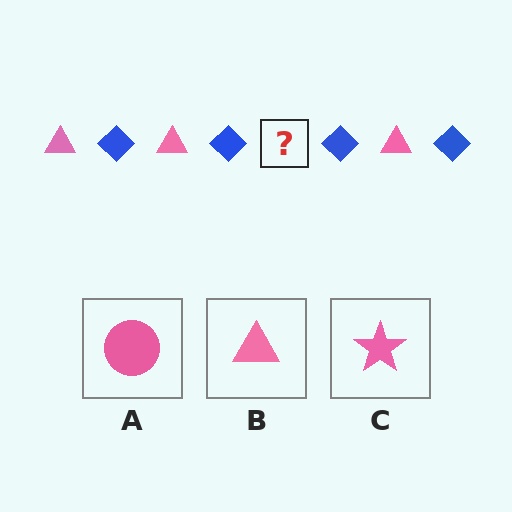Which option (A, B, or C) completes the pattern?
B.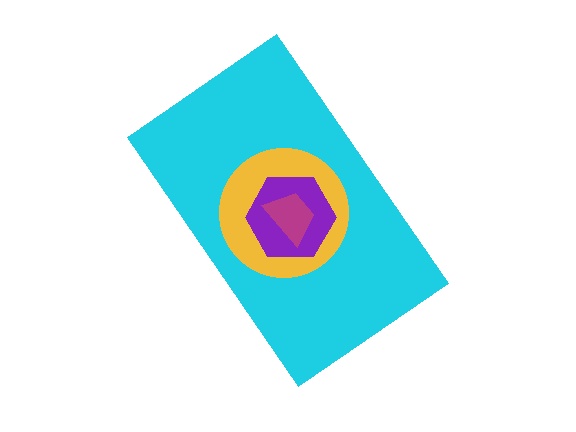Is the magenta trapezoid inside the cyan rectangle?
Yes.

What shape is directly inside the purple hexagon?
The magenta trapezoid.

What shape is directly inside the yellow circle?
The purple hexagon.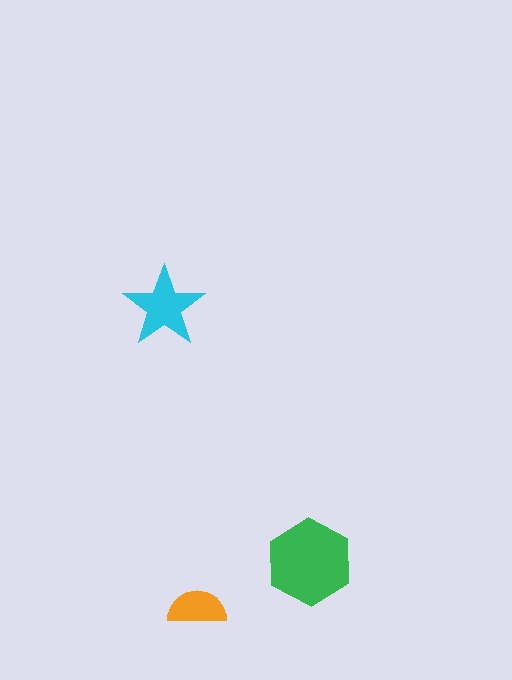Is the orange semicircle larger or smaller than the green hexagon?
Smaller.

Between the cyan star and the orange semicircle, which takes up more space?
The cyan star.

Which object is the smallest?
The orange semicircle.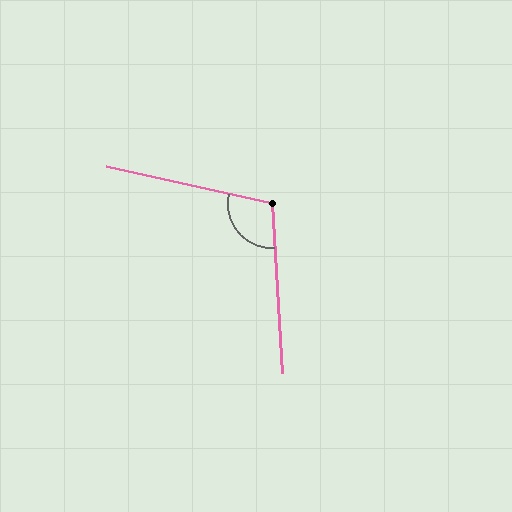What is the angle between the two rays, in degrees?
Approximately 106 degrees.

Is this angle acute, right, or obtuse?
It is obtuse.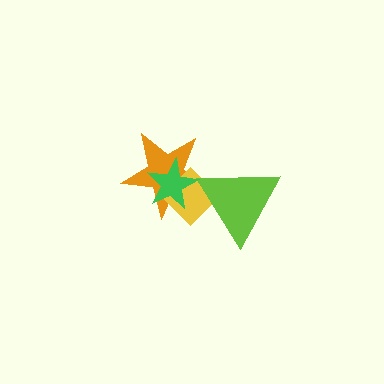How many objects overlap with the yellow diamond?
3 objects overlap with the yellow diamond.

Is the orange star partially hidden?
Yes, it is partially covered by another shape.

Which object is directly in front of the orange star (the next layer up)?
The yellow diamond is directly in front of the orange star.